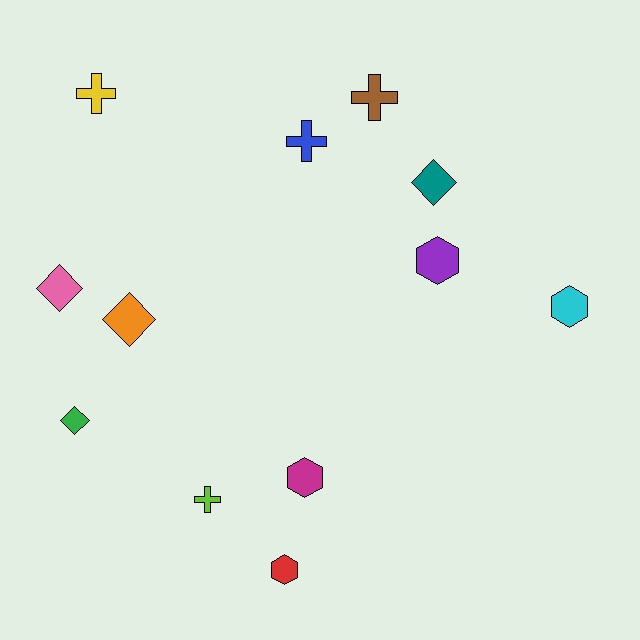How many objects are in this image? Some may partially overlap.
There are 12 objects.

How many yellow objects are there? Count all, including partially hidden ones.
There is 1 yellow object.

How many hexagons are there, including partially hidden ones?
There are 4 hexagons.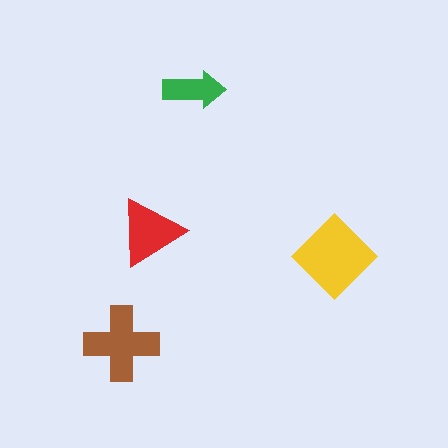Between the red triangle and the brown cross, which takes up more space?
The brown cross.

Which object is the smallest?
The green arrow.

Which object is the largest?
The yellow diamond.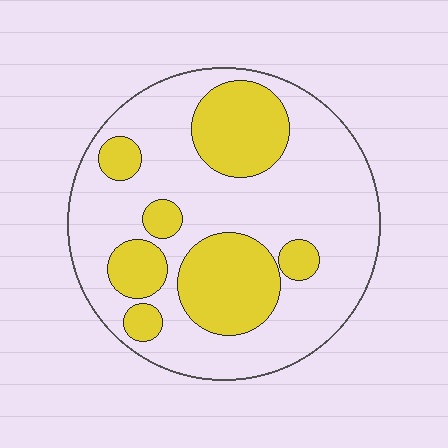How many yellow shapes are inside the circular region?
7.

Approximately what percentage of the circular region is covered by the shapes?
Approximately 30%.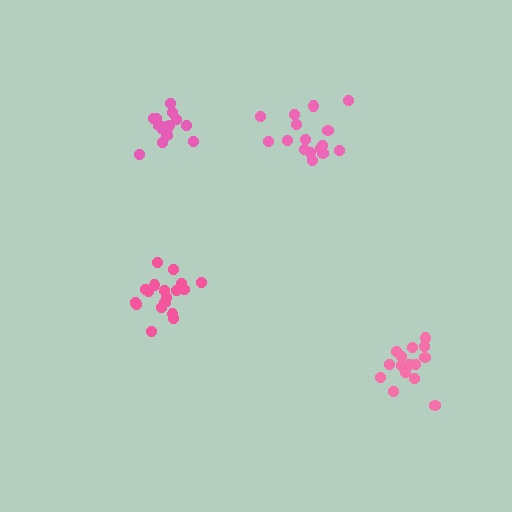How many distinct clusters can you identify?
There are 4 distinct clusters.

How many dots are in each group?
Group 1: 15 dots, Group 2: 16 dots, Group 3: 15 dots, Group 4: 18 dots (64 total).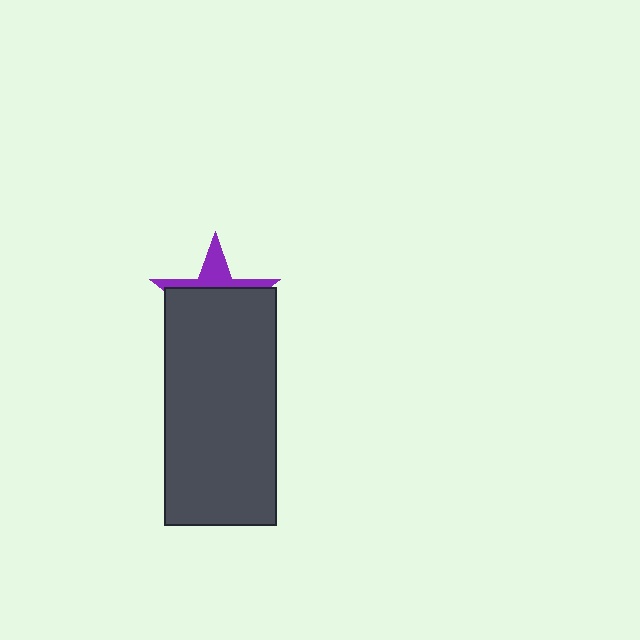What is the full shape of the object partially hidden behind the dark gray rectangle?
The partially hidden object is a purple star.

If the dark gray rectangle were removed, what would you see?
You would see the complete purple star.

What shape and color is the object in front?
The object in front is a dark gray rectangle.